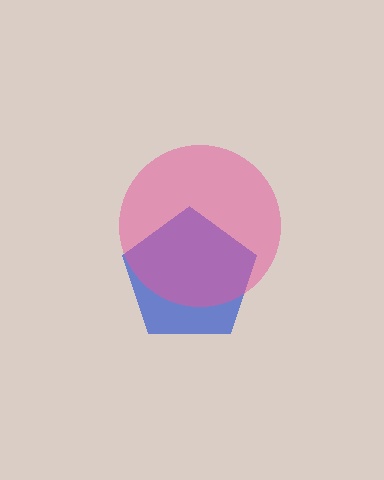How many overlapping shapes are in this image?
There are 2 overlapping shapes in the image.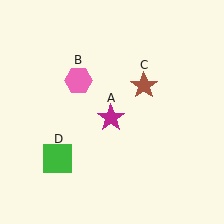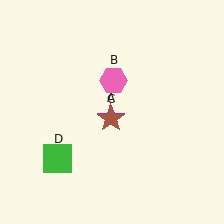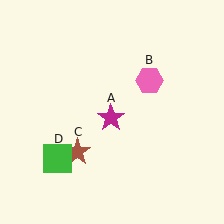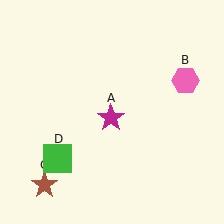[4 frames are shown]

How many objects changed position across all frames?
2 objects changed position: pink hexagon (object B), brown star (object C).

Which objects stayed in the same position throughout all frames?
Magenta star (object A) and green square (object D) remained stationary.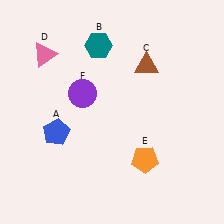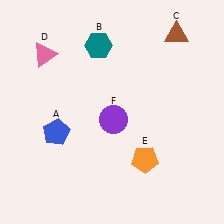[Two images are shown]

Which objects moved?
The objects that moved are: the brown triangle (C), the purple circle (F).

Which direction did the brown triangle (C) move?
The brown triangle (C) moved up.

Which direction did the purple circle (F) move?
The purple circle (F) moved right.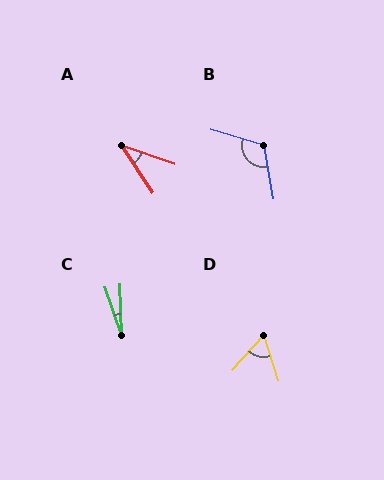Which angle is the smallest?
C, at approximately 17 degrees.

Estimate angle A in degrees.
Approximately 37 degrees.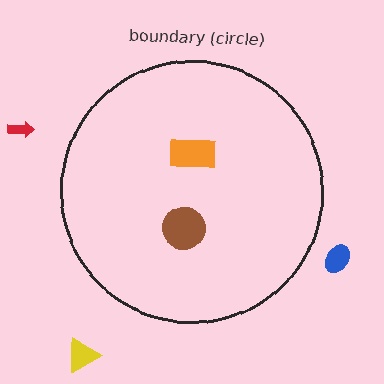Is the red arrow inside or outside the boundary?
Outside.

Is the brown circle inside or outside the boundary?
Inside.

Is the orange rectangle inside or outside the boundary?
Inside.